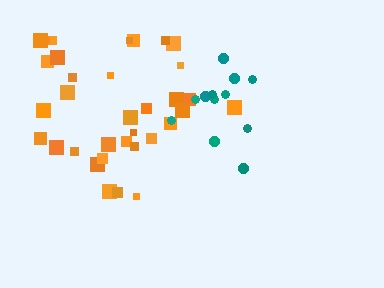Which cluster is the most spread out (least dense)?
Orange.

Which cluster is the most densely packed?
Teal.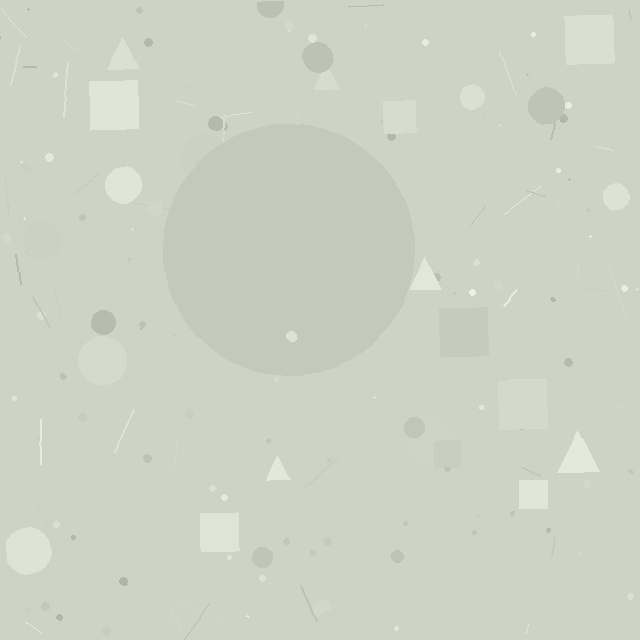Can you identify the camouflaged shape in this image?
The camouflaged shape is a circle.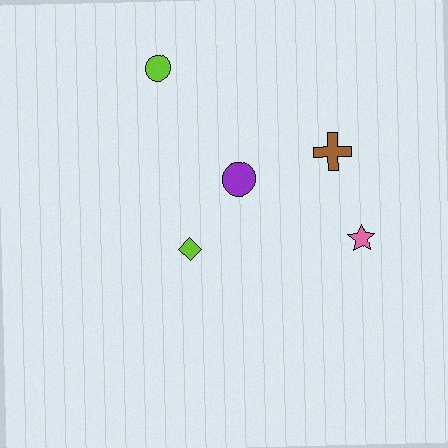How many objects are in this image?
There are 5 objects.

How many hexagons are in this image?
There are no hexagons.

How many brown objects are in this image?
There is 1 brown object.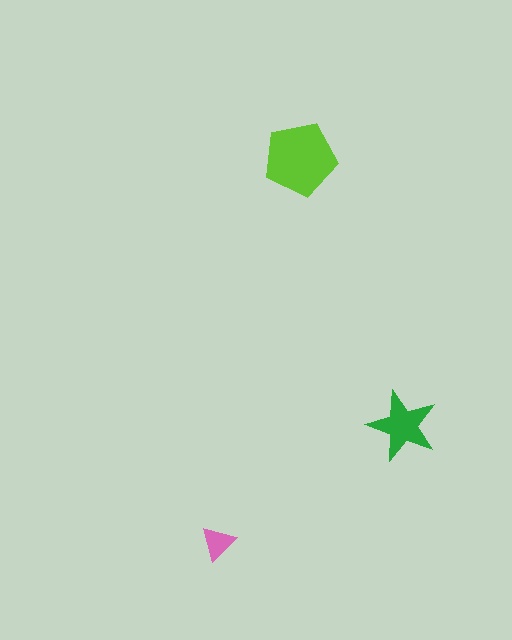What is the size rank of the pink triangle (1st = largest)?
3rd.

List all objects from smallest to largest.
The pink triangle, the green star, the lime pentagon.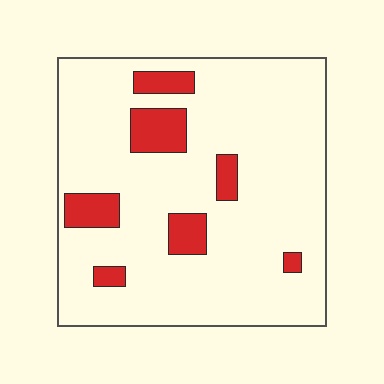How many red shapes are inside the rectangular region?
7.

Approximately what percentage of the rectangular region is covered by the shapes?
Approximately 15%.